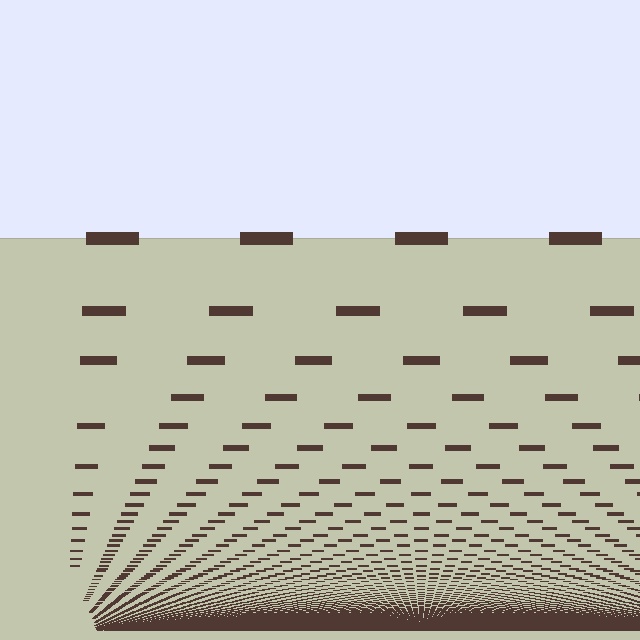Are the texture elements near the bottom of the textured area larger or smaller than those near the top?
Smaller. The gradient is inverted — elements near the bottom are smaller and denser.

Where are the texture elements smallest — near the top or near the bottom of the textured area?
Near the bottom.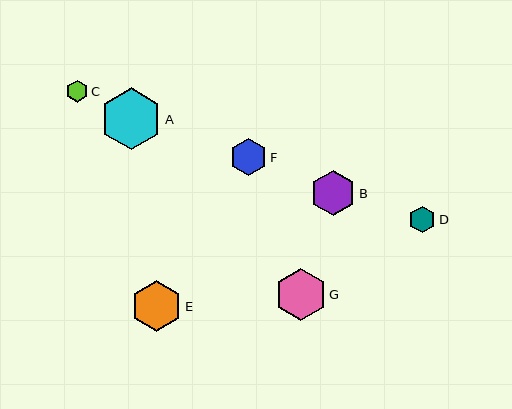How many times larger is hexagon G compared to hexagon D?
Hexagon G is approximately 1.9 times the size of hexagon D.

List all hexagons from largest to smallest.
From largest to smallest: A, G, E, B, F, D, C.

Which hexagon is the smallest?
Hexagon C is the smallest with a size of approximately 22 pixels.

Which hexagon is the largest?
Hexagon A is the largest with a size of approximately 62 pixels.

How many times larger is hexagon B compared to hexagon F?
Hexagon B is approximately 1.2 times the size of hexagon F.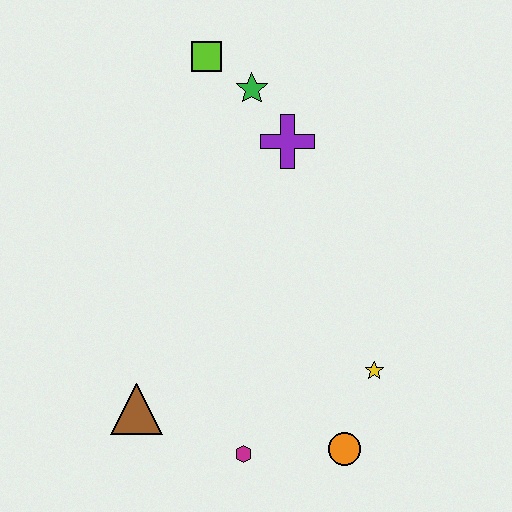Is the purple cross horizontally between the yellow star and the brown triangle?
Yes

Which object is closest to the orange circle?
The yellow star is closest to the orange circle.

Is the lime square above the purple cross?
Yes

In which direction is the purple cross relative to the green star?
The purple cross is below the green star.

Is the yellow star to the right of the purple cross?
Yes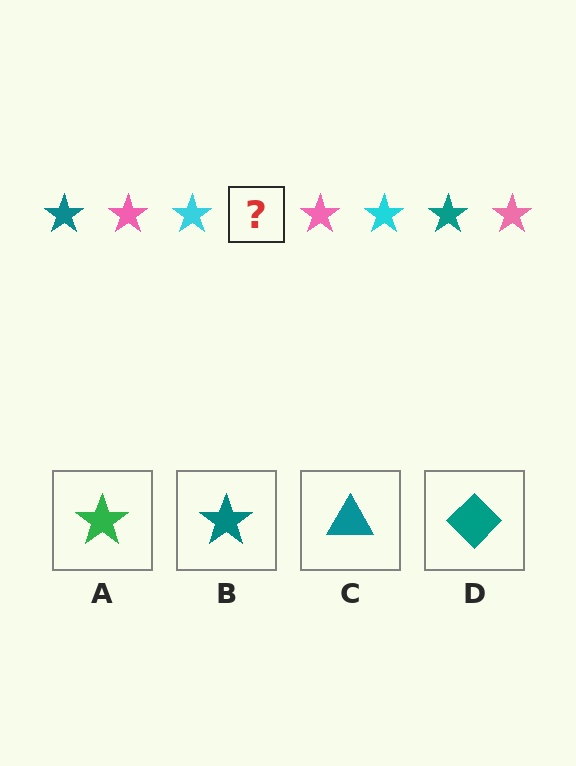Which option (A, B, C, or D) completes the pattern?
B.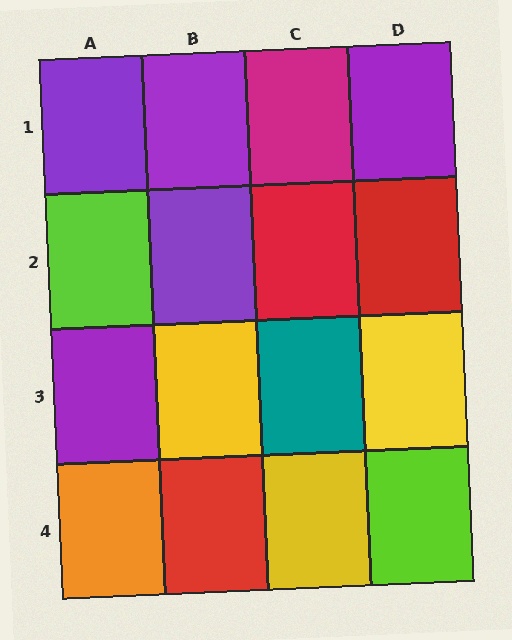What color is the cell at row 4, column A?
Orange.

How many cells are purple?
5 cells are purple.